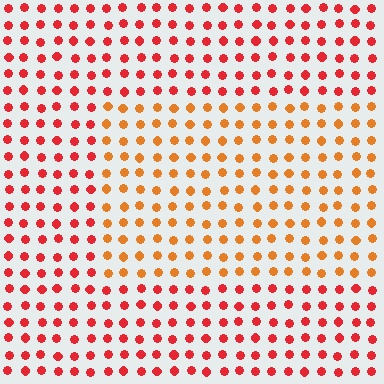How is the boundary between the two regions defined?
The boundary is defined purely by a slight shift in hue (about 32 degrees). Spacing, size, and orientation are identical on both sides.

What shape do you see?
I see a rectangle.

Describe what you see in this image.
The image is filled with small red elements in a uniform arrangement. A rectangle-shaped region is visible where the elements are tinted to a slightly different hue, forming a subtle color boundary.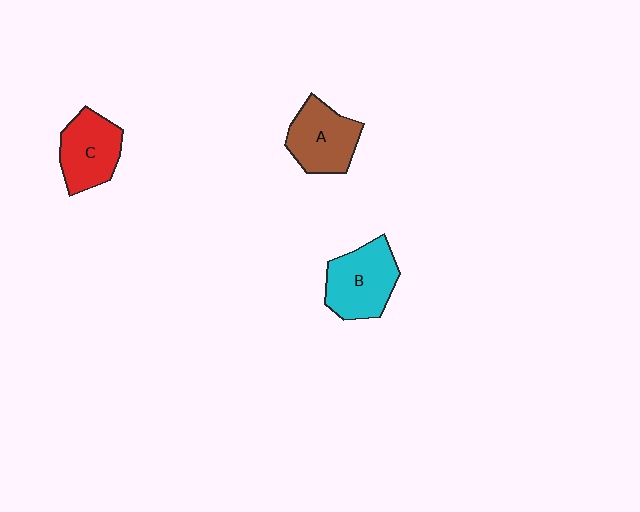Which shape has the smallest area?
Shape C (red).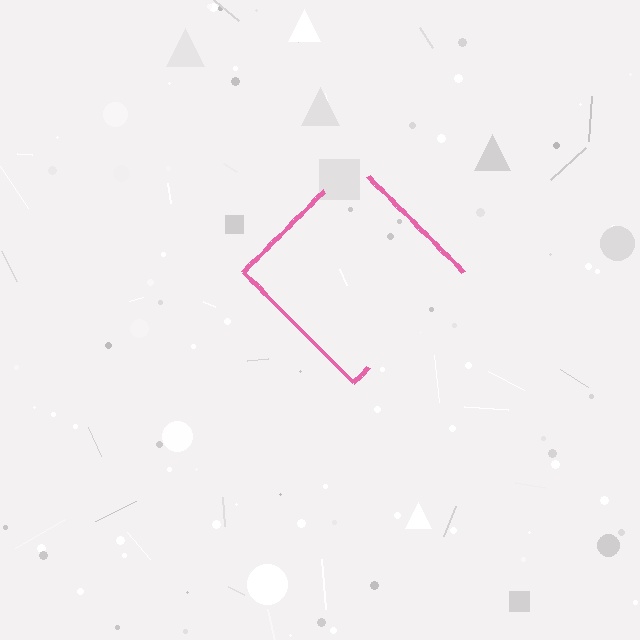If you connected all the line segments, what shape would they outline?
They would outline a diamond.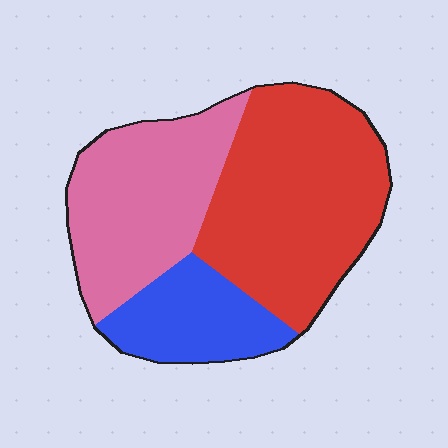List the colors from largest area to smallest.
From largest to smallest: red, pink, blue.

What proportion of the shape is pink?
Pink covers roughly 35% of the shape.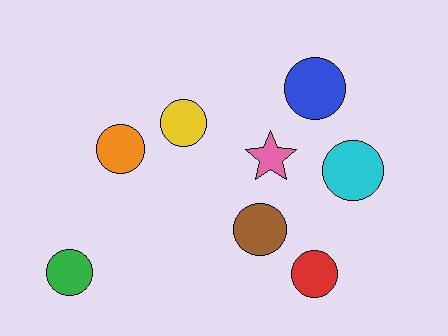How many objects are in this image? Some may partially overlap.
There are 8 objects.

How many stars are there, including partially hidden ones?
There is 1 star.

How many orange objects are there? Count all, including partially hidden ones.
There is 1 orange object.